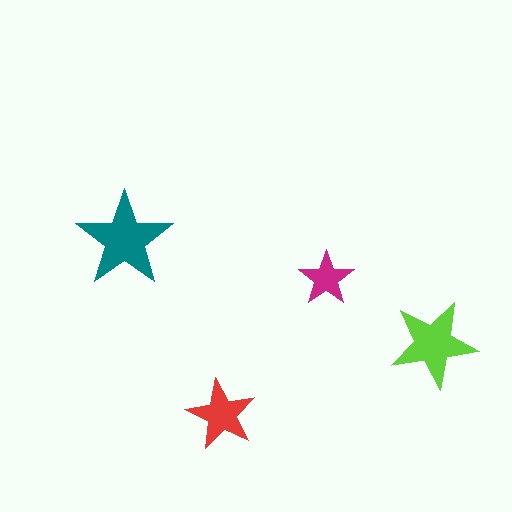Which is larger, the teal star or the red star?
The teal one.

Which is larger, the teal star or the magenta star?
The teal one.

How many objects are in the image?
There are 4 objects in the image.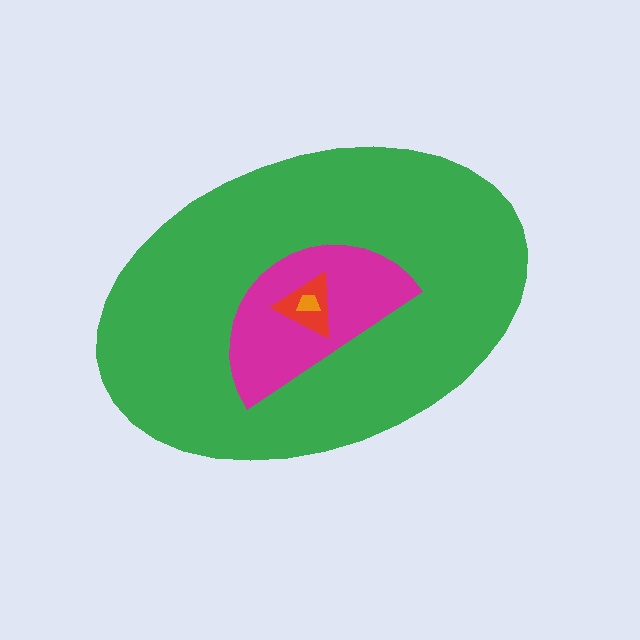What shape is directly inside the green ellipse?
The magenta semicircle.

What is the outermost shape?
The green ellipse.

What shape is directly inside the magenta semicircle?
The red triangle.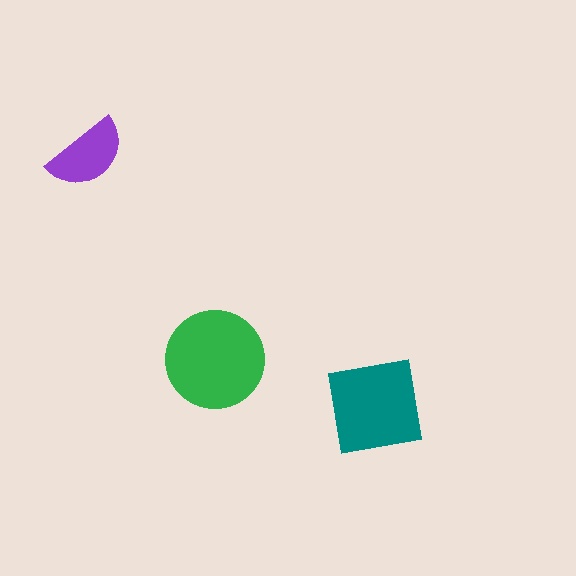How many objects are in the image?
There are 3 objects in the image.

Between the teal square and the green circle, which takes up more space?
The green circle.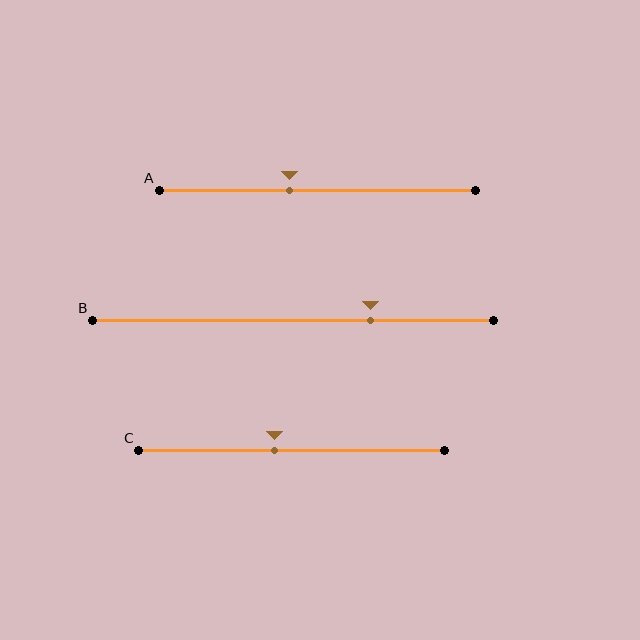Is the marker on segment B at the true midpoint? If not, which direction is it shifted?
No, the marker on segment B is shifted to the right by about 19% of the segment length.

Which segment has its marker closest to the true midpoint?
Segment C has its marker closest to the true midpoint.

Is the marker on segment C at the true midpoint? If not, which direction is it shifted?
No, the marker on segment C is shifted to the left by about 6% of the segment length.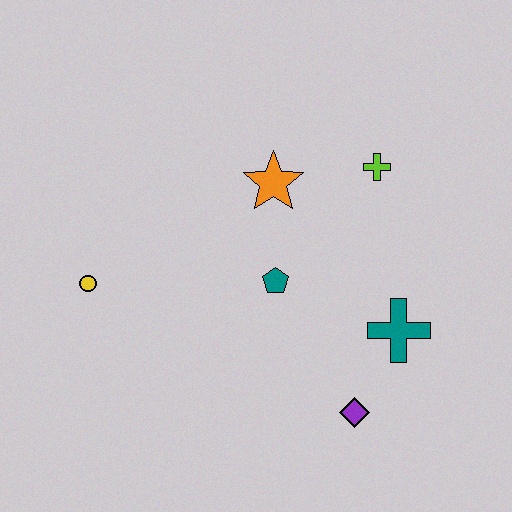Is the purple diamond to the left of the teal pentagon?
No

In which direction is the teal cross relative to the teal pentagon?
The teal cross is to the right of the teal pentagon.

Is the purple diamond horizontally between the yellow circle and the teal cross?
Yes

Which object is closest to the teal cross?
The purple diamond is closest to the teal cross.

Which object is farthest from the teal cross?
The yellow circle is farthest from the teal cross.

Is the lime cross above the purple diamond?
Yes